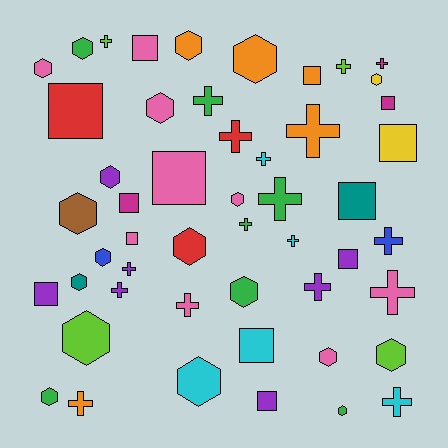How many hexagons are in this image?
There are 19 hexagons.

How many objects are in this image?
There are 50 objects.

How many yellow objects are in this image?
There are 2 yellow objects.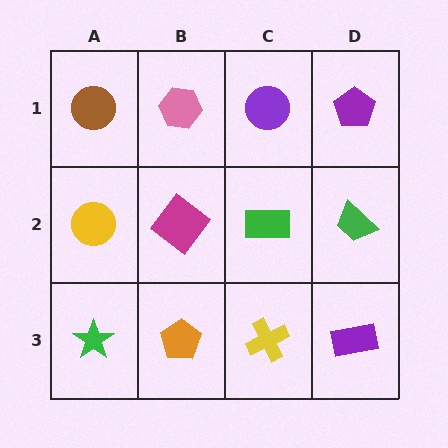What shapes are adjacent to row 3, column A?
A yellow circle (row 2, column A), an orange pentagon (row 3, column B).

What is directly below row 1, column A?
A yellow circle.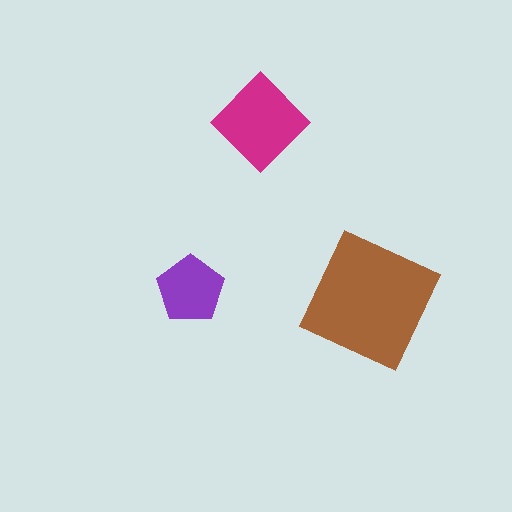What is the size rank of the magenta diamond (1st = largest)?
2nd.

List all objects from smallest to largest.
The purple pentagon, the magenta diamond, the brown square.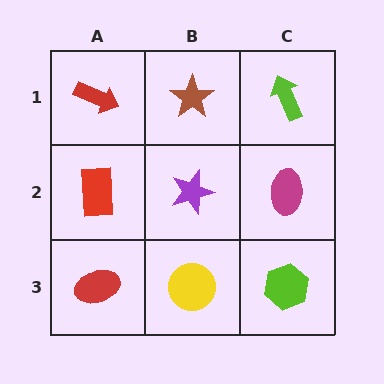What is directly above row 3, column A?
A red rectangle.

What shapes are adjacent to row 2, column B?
A brown star (row 1, column B), a yellow circle (row 3, column B), a red rectangle (row 2, column A), a magenta ellipse (row 2, column C).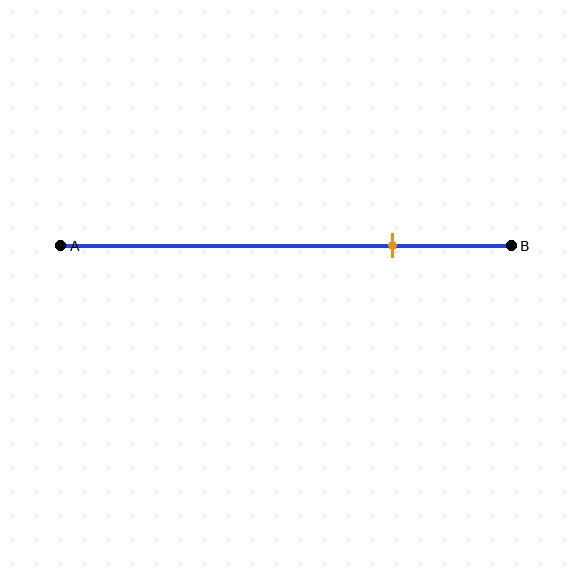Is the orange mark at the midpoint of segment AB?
No, the mark is at about 75% from A, not at the 50% midpoint.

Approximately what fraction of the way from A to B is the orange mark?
The orange mark is approximately 75% of the way from A to B.